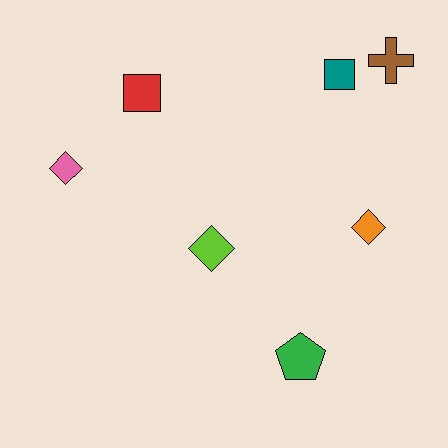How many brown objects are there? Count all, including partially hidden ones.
There is 1 brown object.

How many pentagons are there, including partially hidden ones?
There is 1 pentagon.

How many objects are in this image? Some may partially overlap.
There are 7 objects.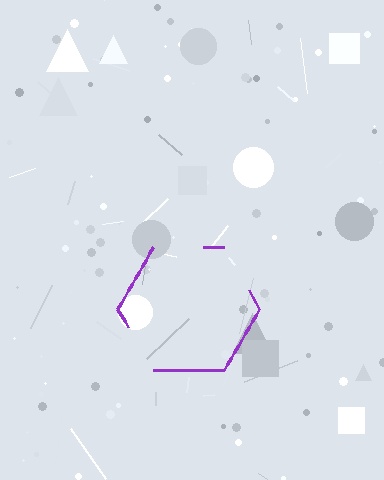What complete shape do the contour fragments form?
The contour fragments form a hexagon.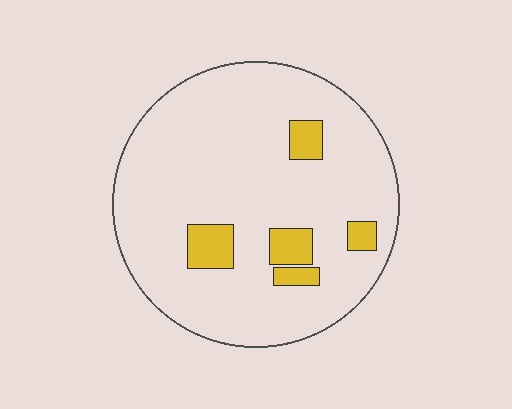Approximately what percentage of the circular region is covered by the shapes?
Approximately 10%.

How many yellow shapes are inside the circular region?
5.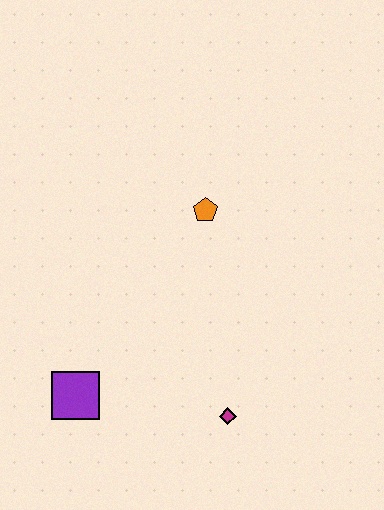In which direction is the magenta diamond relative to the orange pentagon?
The magenta diamond is below the orange pentagon.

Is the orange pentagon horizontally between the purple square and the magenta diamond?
Yes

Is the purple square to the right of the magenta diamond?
No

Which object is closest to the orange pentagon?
The magenta diamond is closest to the orange pentagon.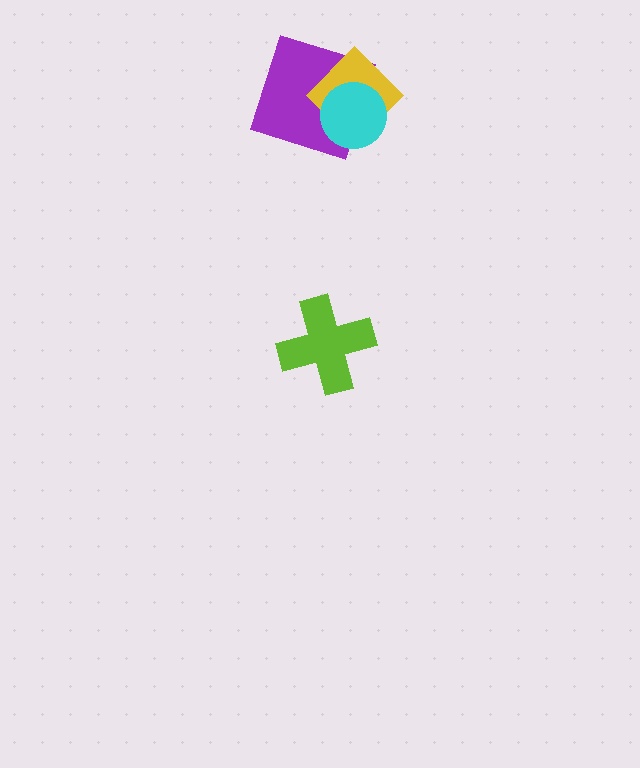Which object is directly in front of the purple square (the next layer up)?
The yellow diamond is directly in front of the purple square.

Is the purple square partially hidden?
Yes, it is partially covered by another shape.